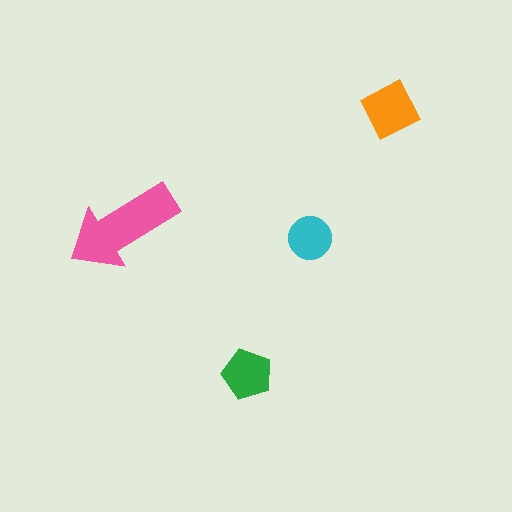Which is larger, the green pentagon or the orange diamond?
The orange diamond.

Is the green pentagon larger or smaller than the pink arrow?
Smaller.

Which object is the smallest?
The cyan circle.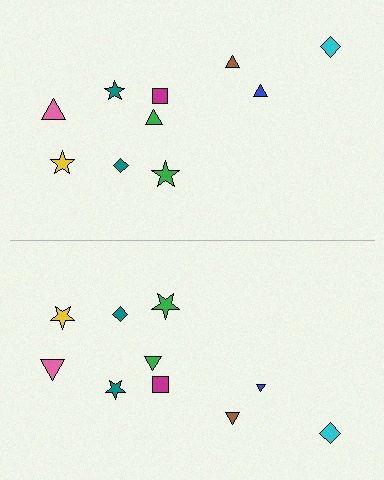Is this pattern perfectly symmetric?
No, the pattern is not perfectly symmetric. The blue triangle on the bottom side has a different size than its mirror counterpart.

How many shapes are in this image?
There are 20 shapes in this image.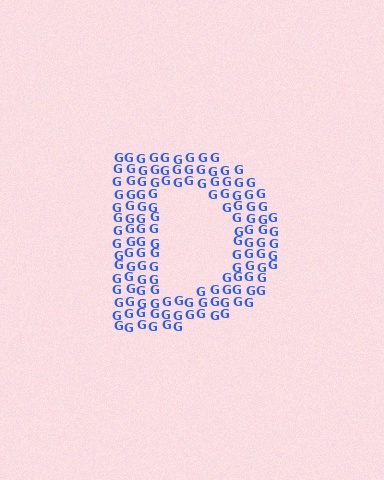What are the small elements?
The small elements are letter G's.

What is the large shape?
The large shape is the letter D.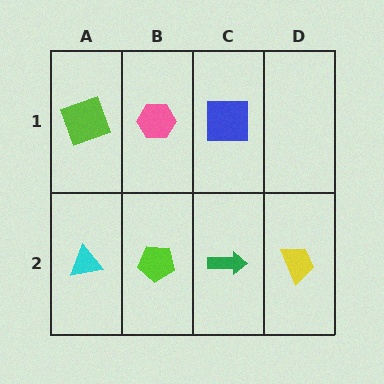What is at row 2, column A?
A cyan triangle.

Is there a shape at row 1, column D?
No, that cell is empty.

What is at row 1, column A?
A lime square.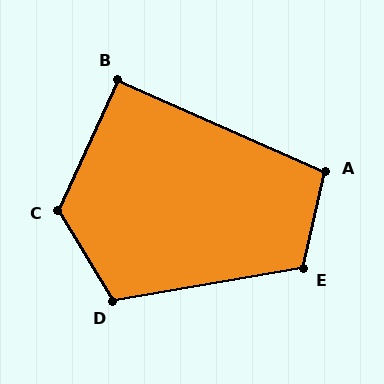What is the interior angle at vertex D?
Approximately 111 degrees (obtuse).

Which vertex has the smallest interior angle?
B, at approximately 90 degrees.